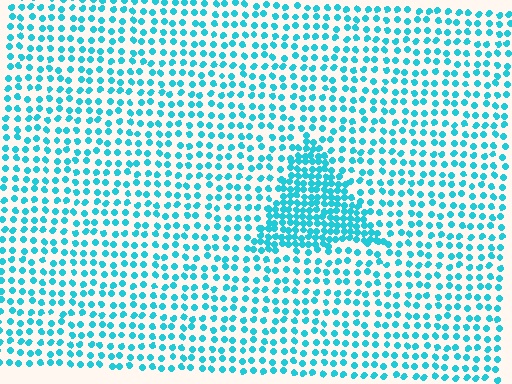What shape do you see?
I see a triangle.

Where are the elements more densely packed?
The elements are more densely packed inside the triangle boundary.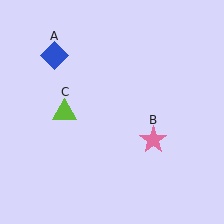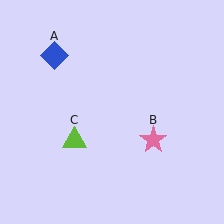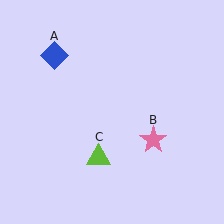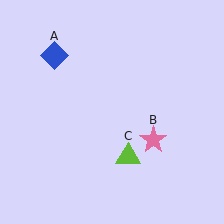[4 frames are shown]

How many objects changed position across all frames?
1 object changed position: lime triangle (object C).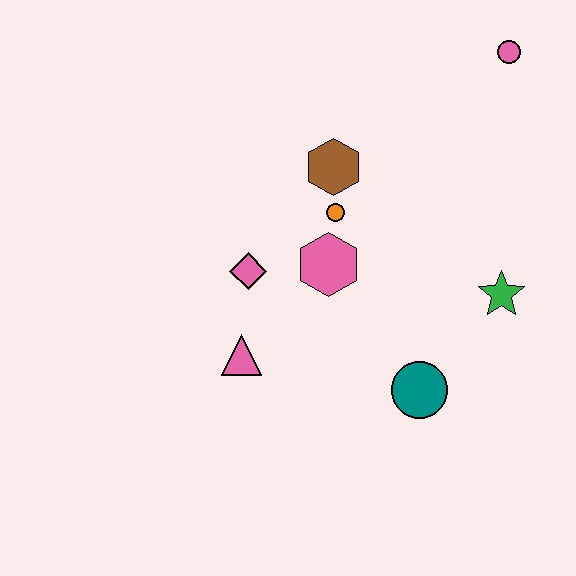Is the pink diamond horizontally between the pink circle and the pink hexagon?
No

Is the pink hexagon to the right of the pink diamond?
Yes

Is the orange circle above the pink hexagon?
Yes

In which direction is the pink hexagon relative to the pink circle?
The pink hexagon is below the pink circle.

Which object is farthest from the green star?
The pink triangle is farthest from the green star.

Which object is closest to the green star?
The teal circle is closest to the green star.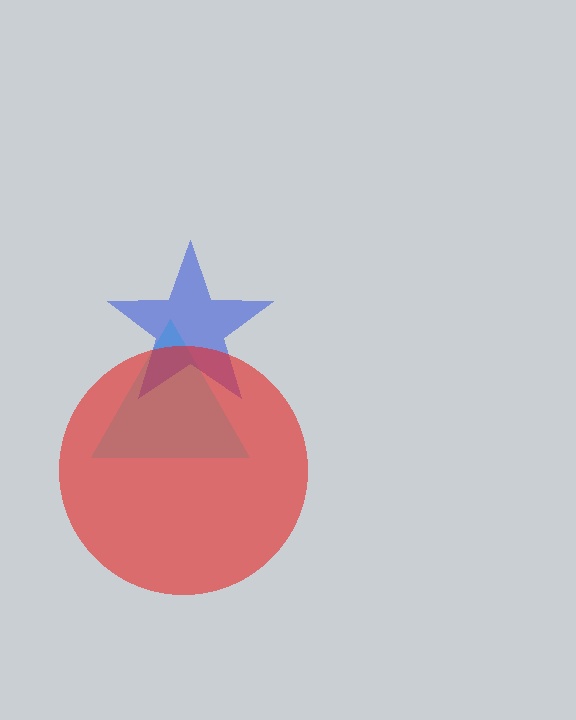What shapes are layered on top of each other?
The layered shapes are: a cyan triangle, a blue star, a red circle.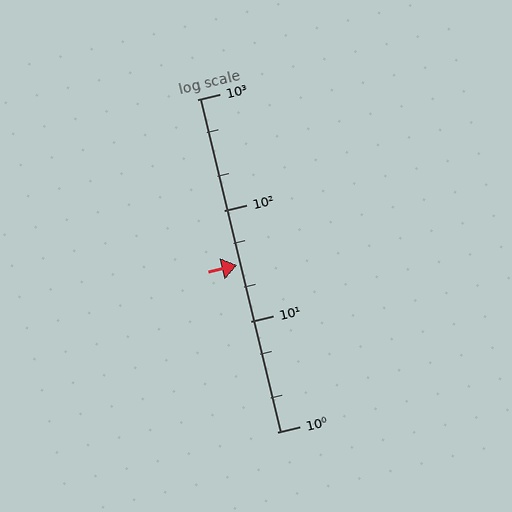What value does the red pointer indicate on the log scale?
The pointer indicates approximately 32.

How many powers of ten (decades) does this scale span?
The scale spans 3 decades, from 1 to 1000.